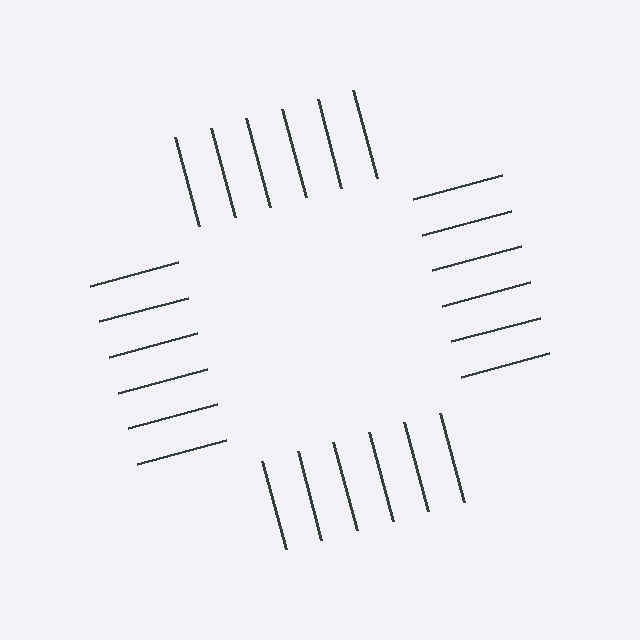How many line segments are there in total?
24 — 6 along each of the 4 edges.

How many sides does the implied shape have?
4 sides — the line-ends trace a square.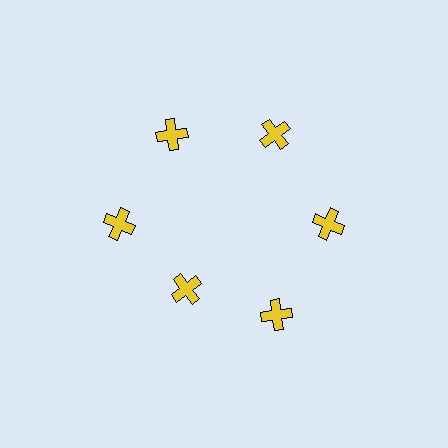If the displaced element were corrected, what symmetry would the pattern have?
It would have 6-fold rotational symmetry — the pattern would map onto itself every 60 degrees.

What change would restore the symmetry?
The symmetry would be restored by moving it outward, back onto the ring so that all 6 crosses sit at equal angles and equal distance from the center.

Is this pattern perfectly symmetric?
No. The 6 yellow crosses are arranged in a ring, but one element near the 7 o'clock position is pulled inward toward the center, breaking the 6-fold rotational symmetry.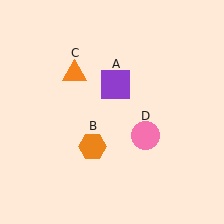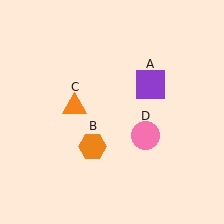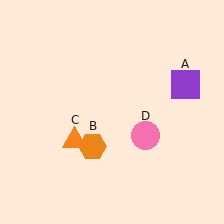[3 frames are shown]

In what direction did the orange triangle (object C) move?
The orange triangle (object C) moved down.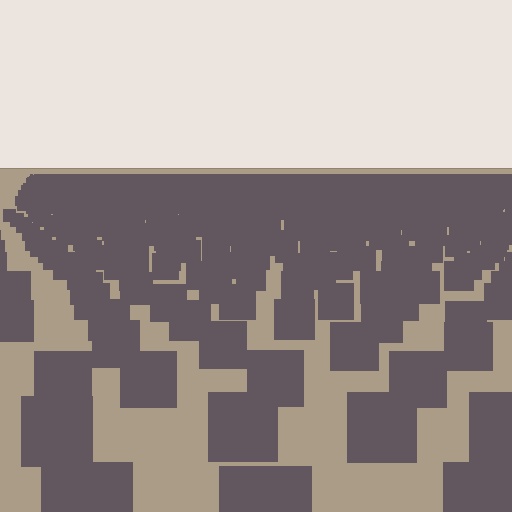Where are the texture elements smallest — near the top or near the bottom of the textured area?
Near the top.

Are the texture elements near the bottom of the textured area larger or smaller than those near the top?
Larger. Near the bottom, elements are closer to the viewer and appear at a bigger on-screen size.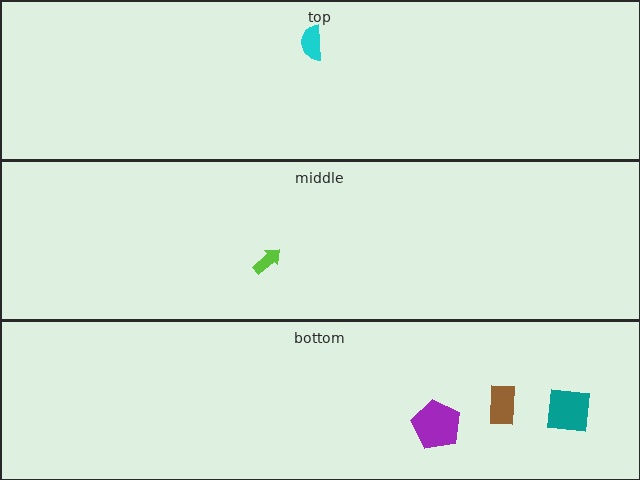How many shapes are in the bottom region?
3.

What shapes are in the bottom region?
The teal square, the brown rectangle, the purple pentagon.